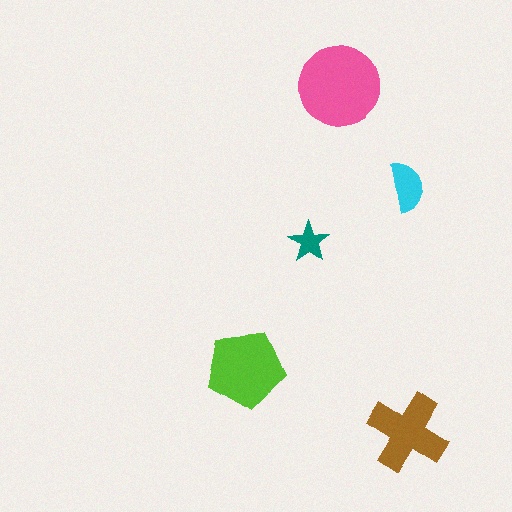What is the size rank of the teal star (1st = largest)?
5th.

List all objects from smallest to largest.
The teal star, the cyan semicircle, the brown cross, the lime pentagon, the pink circle.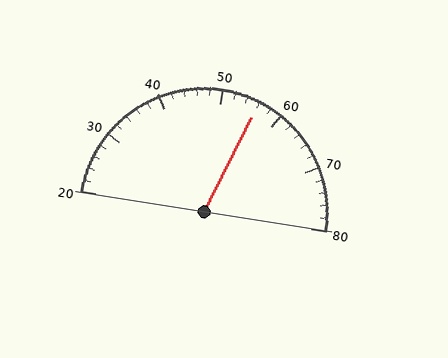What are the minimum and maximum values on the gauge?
The gauge ranges from 20 to 80.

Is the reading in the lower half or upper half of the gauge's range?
The reading is in the upper half of the range (20 to 80).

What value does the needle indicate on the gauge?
The needle indicates approximately 56.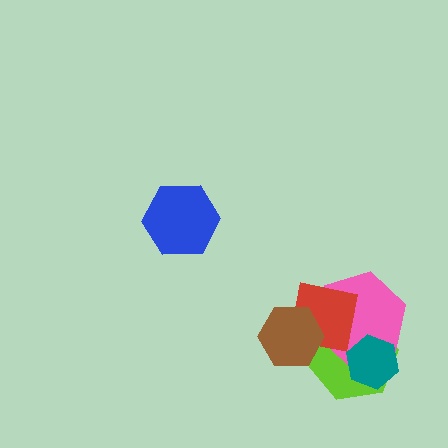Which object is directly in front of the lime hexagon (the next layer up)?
The pink hexagon is directly in front of the lime hexagon.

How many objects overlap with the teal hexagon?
2 objects overlap with the teal hexagon.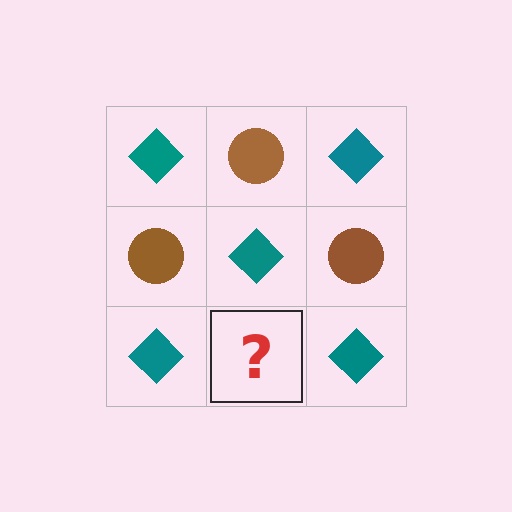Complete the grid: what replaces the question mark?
The question mark should be replaced with a brown circle.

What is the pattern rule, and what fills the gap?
The rule is that it alternates teal diamond and brown circle in a checkerboard pattern. The gap should be filled with a brown circle.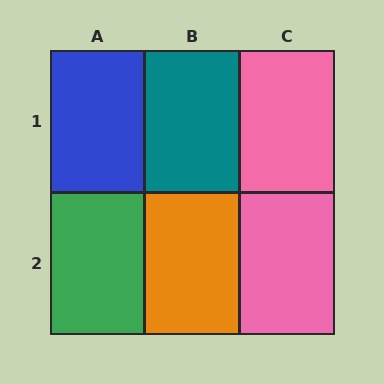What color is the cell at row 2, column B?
Orange.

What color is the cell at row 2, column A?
Green.